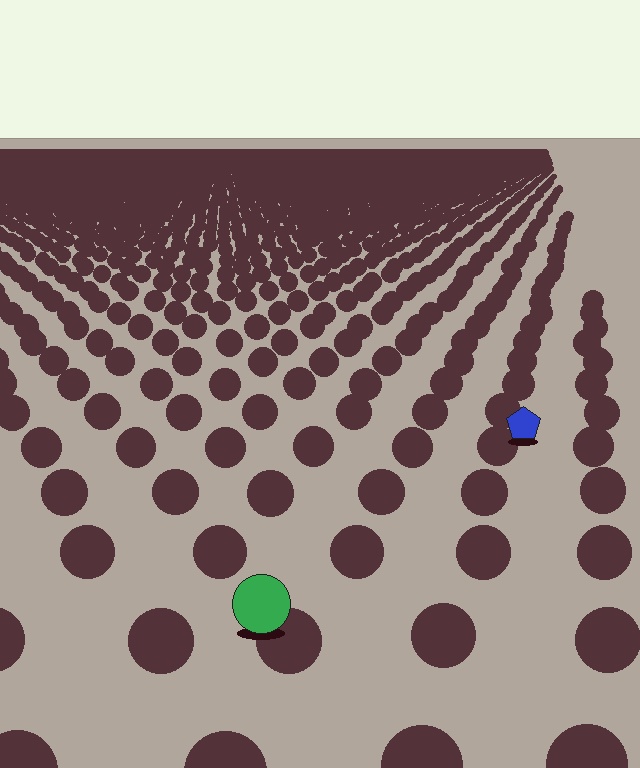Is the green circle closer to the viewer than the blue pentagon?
Yes. The green circle is closer — you can tell from the texture gradient: the ground texture is coarser near it.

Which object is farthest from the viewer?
The blue pentagon is farthest from the viewer. It appears smaller and the ground texture around it is denser.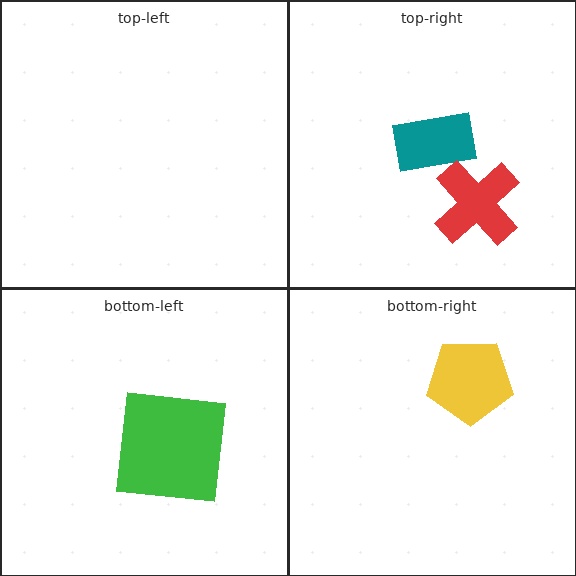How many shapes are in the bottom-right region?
1.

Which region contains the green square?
The bottom-left region.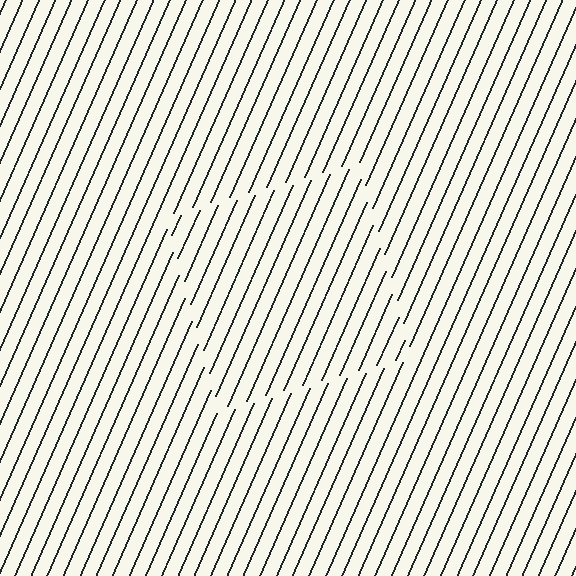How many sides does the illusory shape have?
4 sides — the line-ends trace a square.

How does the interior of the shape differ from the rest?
The interior of the shape contains the same grating, shifted by half a period — the contour is defined by the phase discontinuity where line-ends from the inner and outer gratings abut.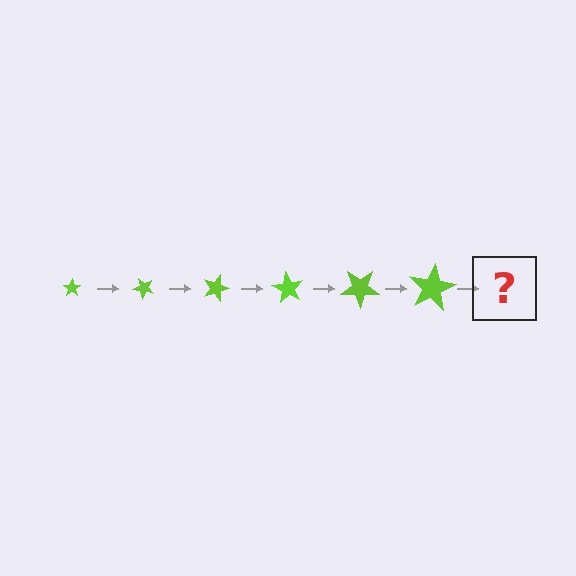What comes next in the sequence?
The next element should be a star, larger than the previous one and rotated 270 degrees from the start.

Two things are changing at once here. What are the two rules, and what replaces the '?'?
The two rules are that the star grows larger each step and it rotates 45 degrees each step. The '?' should be a star, larger than the previous one and rotated 270 degrees from the start.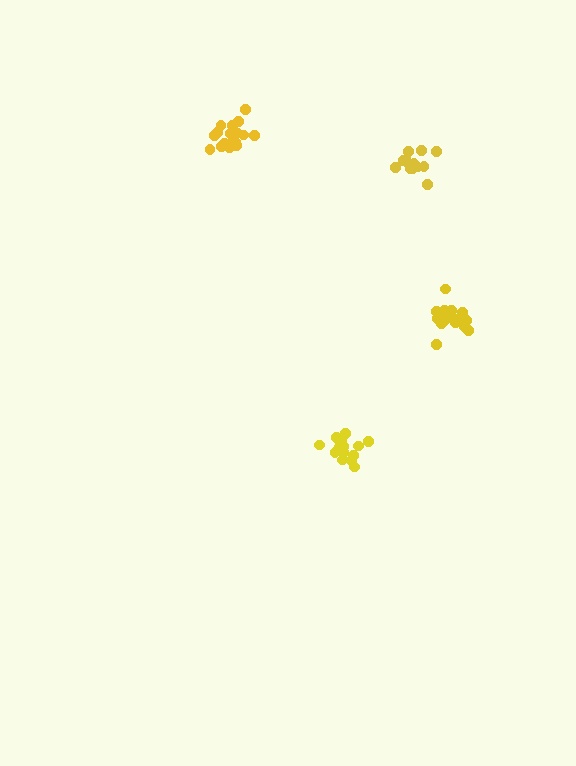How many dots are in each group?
Group 1: 16 dots, Group 2: 17 dots, Group 3: 18 dots, Group 4: 18 dots (69 total).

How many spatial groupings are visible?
There are 4 spatial groupings.